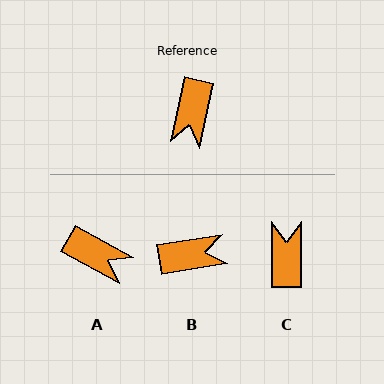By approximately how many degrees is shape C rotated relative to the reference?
Approximately 168 degrees clockwise.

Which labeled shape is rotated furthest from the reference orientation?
C, about 168 degrees away.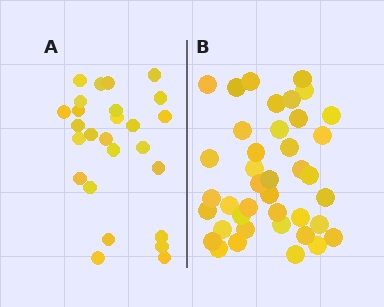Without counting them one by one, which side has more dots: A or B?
Region B (the right region) has more dots.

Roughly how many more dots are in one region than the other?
Region B has approximately 15 more dots than region A.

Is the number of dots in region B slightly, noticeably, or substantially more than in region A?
Region B has substantially more. The ratio is roughly 1.5 to 1.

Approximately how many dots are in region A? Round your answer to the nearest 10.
About 30 dots. (The exact count is 26, which rounds to 30.)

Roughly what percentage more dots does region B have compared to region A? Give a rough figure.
About 55% more.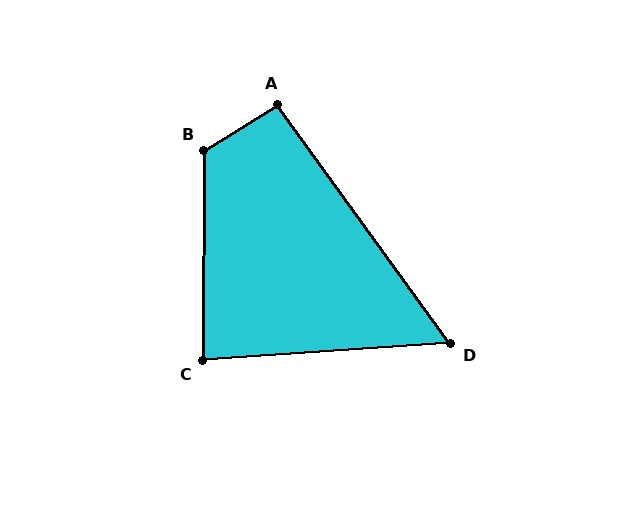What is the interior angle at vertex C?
Approximately 86 degrees (approximately right).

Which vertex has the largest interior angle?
B, at approximately 122 degrees.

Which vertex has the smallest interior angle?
D, at approximately 58 degrees.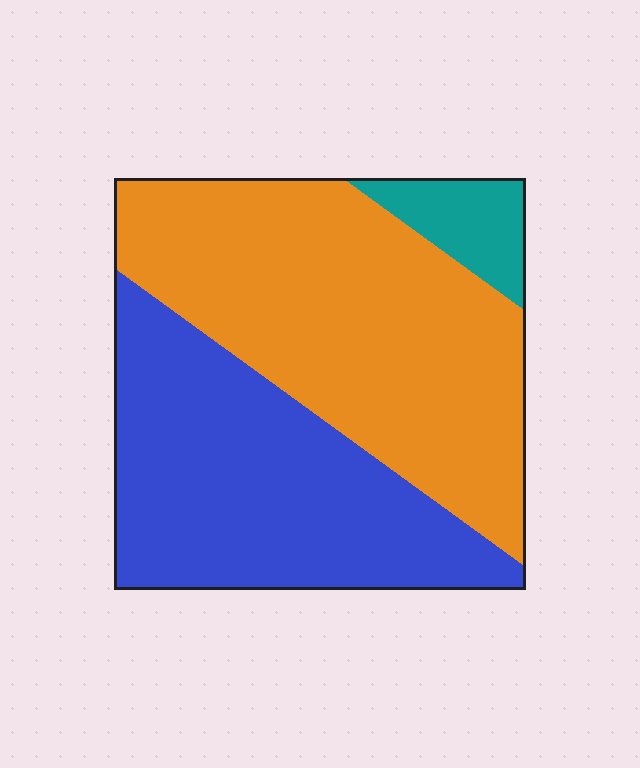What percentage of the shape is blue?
Blue takes up between a quarter and a half of the shape.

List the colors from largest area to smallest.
From largest to smallest: orange, blue, teal.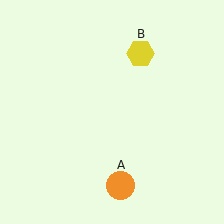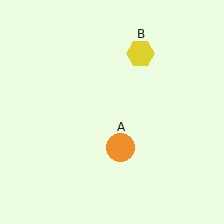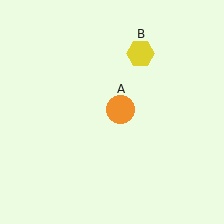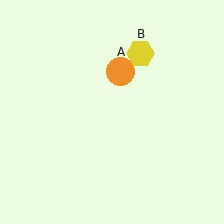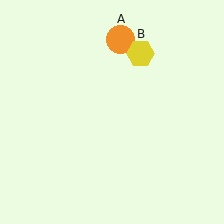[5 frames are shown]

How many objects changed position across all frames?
1 object changed position: orange circle (object A).